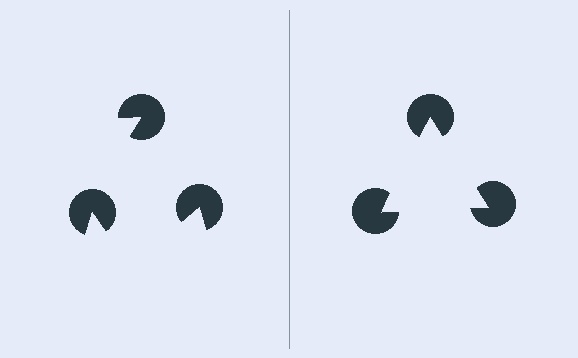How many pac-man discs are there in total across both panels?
6 — 3 on each side.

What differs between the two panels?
The pac-man discs are positioned identically on both sides; only the wedge orientations differ. On the right they align to a triangle; on the left they are misaligned.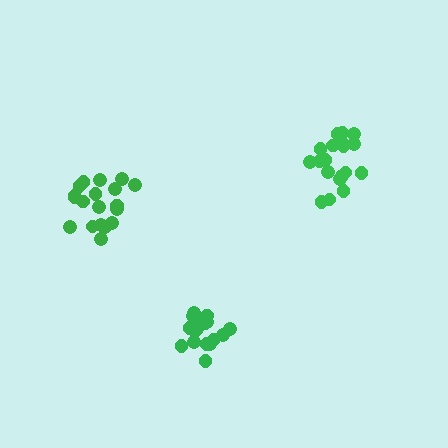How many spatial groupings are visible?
There are 3 spatial groupings.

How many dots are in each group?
Group 1: 19 dots, Group 2: 19 dots, Group 3: 19 dots (57 total).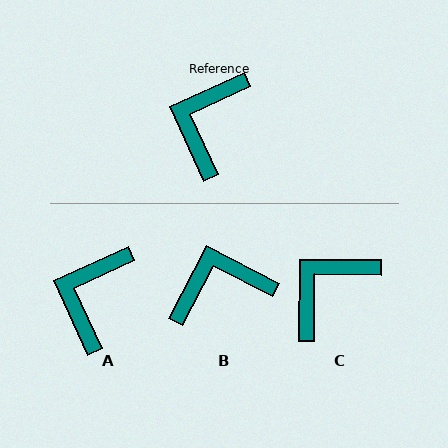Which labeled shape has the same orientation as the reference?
A.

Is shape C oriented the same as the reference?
No, it is off by about 25 degrees.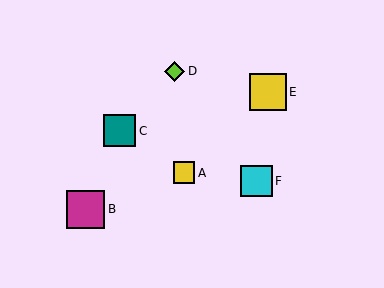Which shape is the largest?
The magenta square (labeled B) is the largest.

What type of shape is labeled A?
Shape A is a yellow square.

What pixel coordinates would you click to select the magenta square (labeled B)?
Click at (86, 209) to select the magenta square B.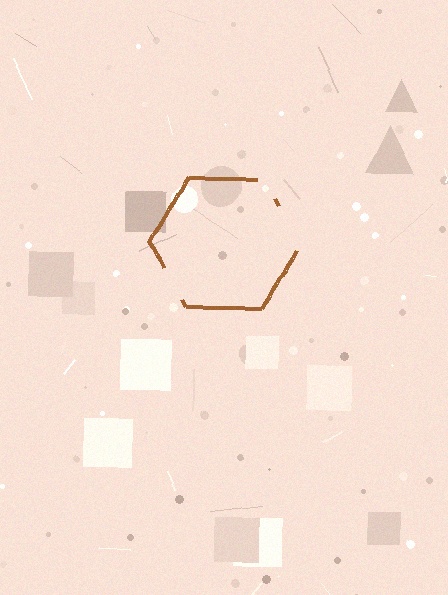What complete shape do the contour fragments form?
The contour fragments form a hexagon.